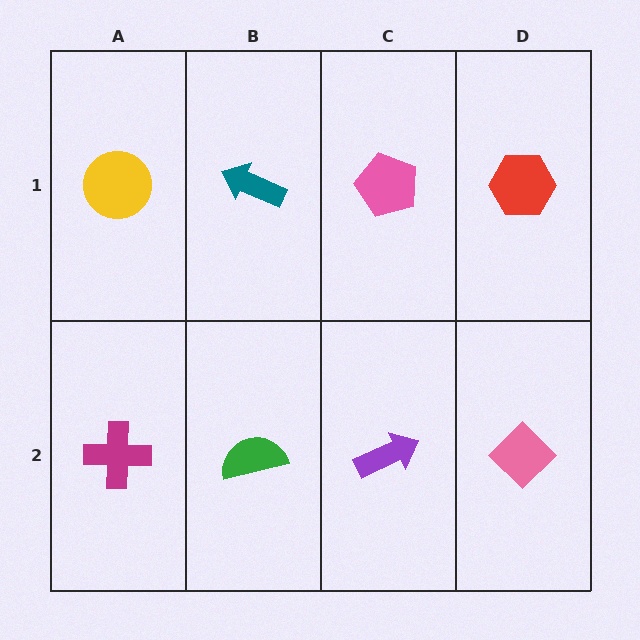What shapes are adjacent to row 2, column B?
A teal arrow (row 1, column B), a magenta cross (row 2, column A), a purple arrow (row 2, column C).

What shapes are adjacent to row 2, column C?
A pink pentagon (row 1, column C), a green semicircle (row 2, column B), a pink diamond (row 2, column D).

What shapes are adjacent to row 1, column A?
A magenta cross (row 2, column A), a teal arrow (row 1, column B).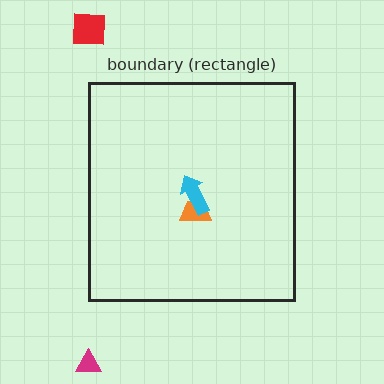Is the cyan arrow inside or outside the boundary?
Inside.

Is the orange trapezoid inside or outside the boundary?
Inside.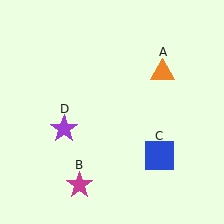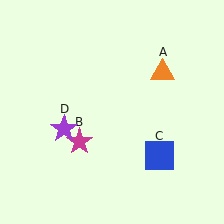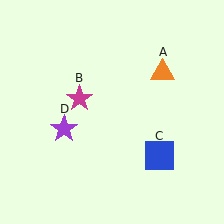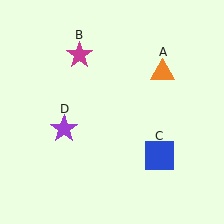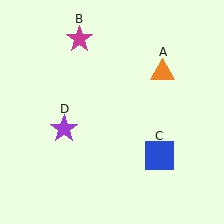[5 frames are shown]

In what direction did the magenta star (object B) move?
The magenta star (object B) moved up.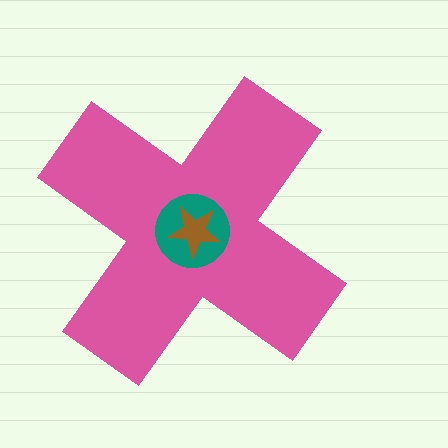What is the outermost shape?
The pink cross.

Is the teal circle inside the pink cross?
Yes.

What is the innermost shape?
The brown star.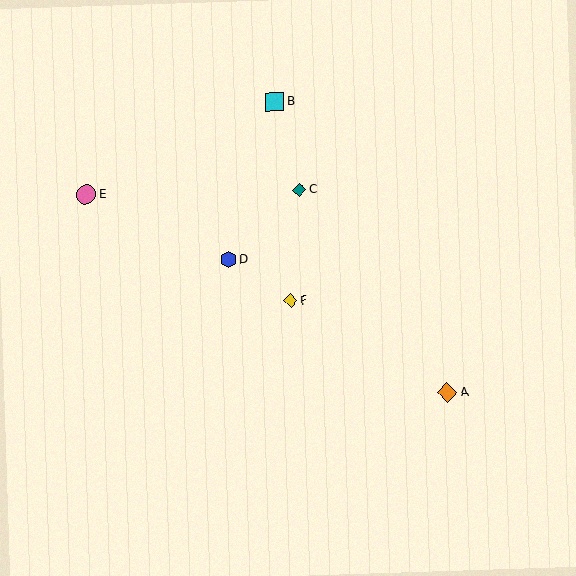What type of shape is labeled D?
Shape D is a blue hexagon.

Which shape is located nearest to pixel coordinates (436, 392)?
The orange diamond (labeled A) at (447, 392) is nearest to that location.